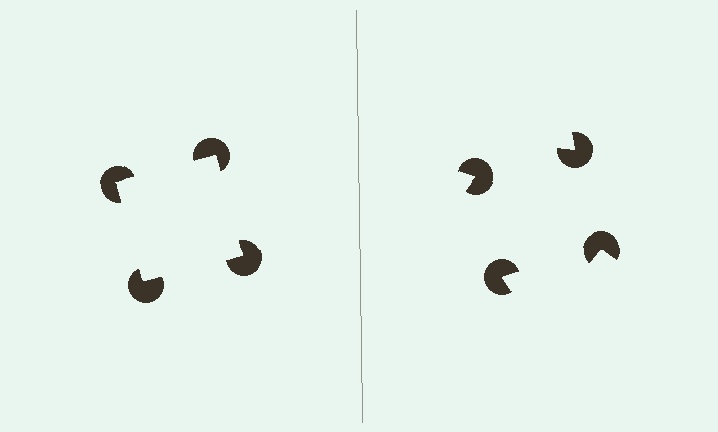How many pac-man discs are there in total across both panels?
8 — 4 on each side.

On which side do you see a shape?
An illusory square appears on the left side. On the right side the wedge cuts are rotated, so no coherent shape forms.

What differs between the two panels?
The pac-man discs are positioned identically on both sides; only the wedge orientations differ. On the left they align to a square; on the right they are misaligned.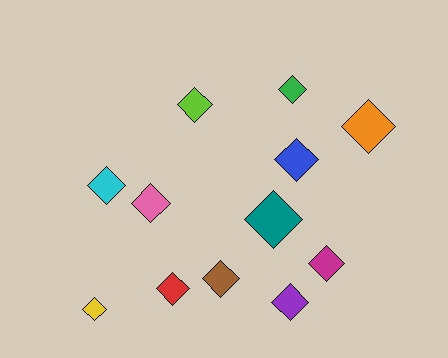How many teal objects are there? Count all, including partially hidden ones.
There is 1 teal object.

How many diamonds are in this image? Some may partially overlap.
There are 12 diamonds.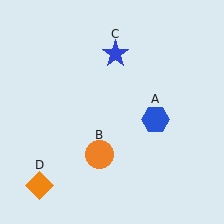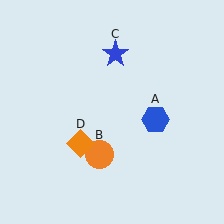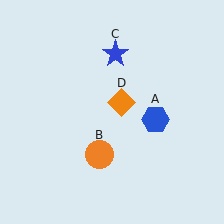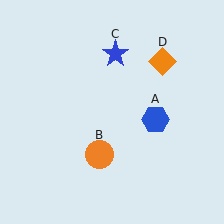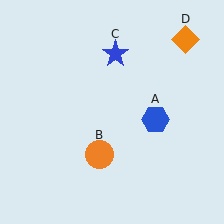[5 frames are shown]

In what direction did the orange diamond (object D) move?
The orange diamond (object D) moved up and to the right.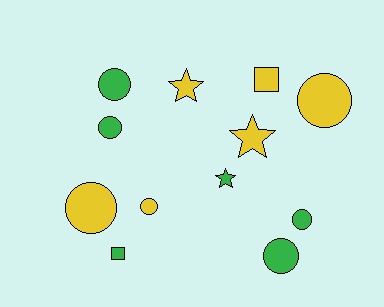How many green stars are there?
There is 1 green star.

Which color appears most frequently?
Yellow, with 6 objects.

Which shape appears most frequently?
Circle, with 7 objects.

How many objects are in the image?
There are 12 objects.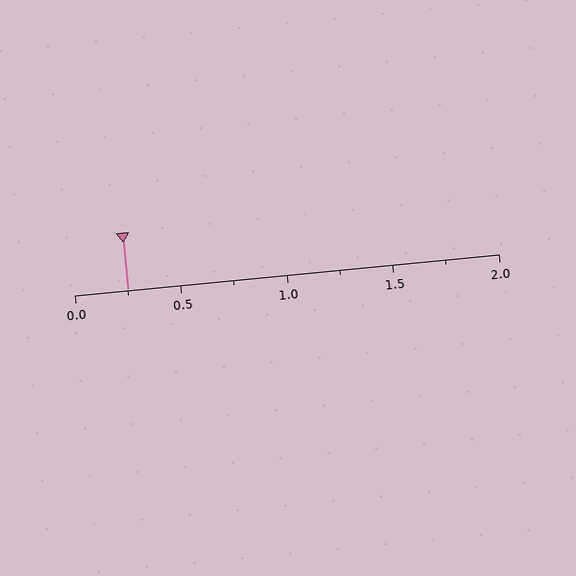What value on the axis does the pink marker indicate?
The marker indicates approximately 0.25.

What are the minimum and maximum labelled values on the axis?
The axis runs from 0.0 to 2.0.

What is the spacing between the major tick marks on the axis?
The major ticks are spaced 0.5 apart.